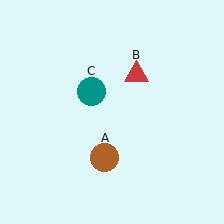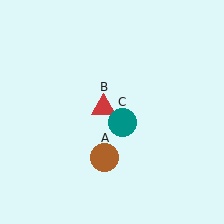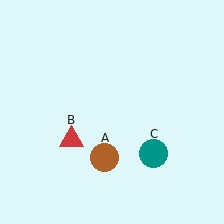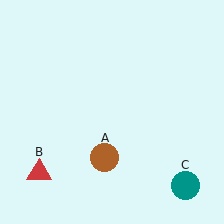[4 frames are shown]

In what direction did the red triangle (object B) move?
The red triangle (object B) moved down and to the left.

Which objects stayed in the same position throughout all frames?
Brown circle (object A) remained stationary.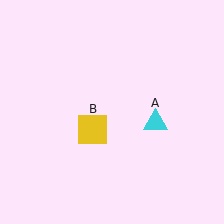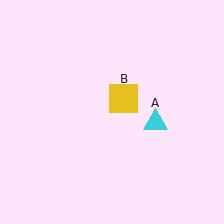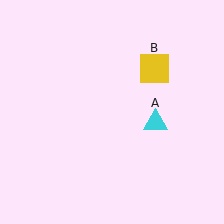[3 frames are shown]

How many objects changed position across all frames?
1 object changed position: yellow square (object B).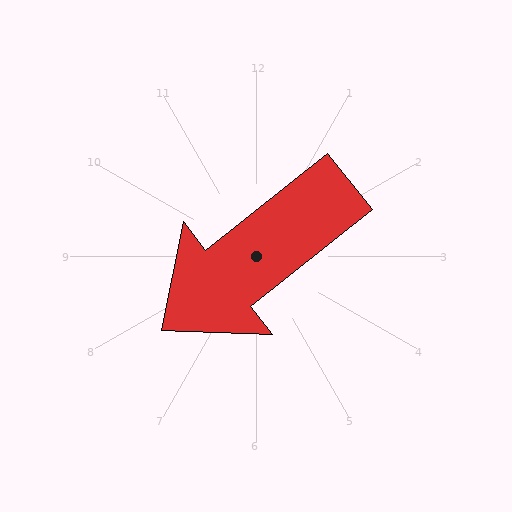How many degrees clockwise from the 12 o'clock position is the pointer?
Approximately 232 degrees.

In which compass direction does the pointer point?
Southwest.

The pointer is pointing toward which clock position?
Roughly 8 o'clock.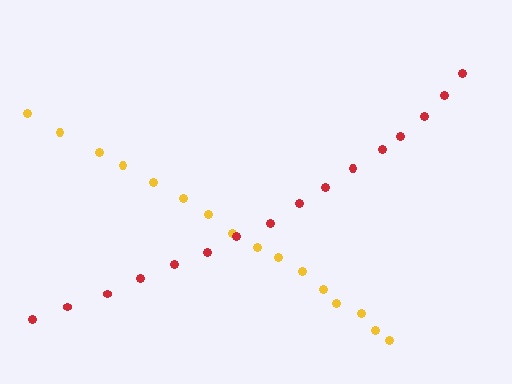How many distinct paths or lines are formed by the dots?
There are 2 distinct paths.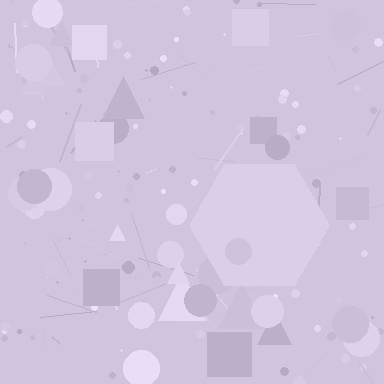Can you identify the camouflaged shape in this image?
The camouflaged shape is a hexagon.